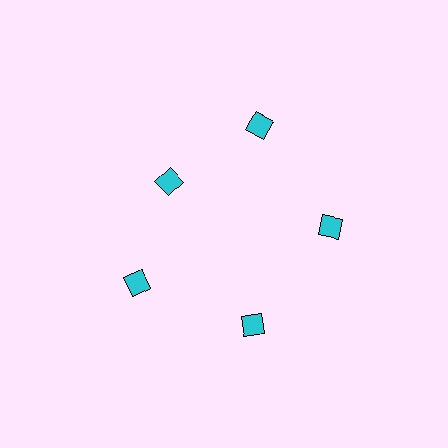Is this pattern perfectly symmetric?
No. The 5 cyan diamonds are arranged in a ring, but one element near the 10 o'clock position is pulled inward toward the center, breaking the 5-fold rotational symmetry.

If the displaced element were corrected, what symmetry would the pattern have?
It would have 5-fold rotational symmetry — the pattern would map onto itself every 72 degrees.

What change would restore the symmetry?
The symmetry would be restored by moving it outward, back onto the ring so that all 5 diamonds sit at equal angles and equal distance from the center.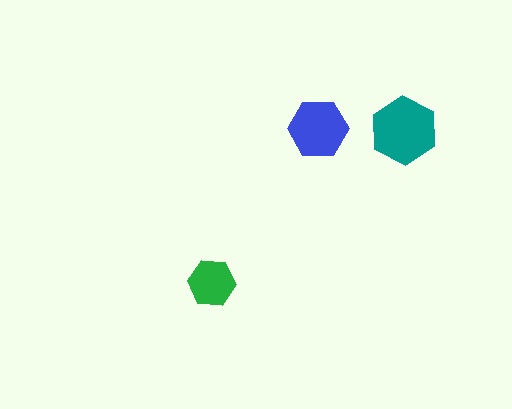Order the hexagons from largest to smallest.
the teal one, the blue one, the green one.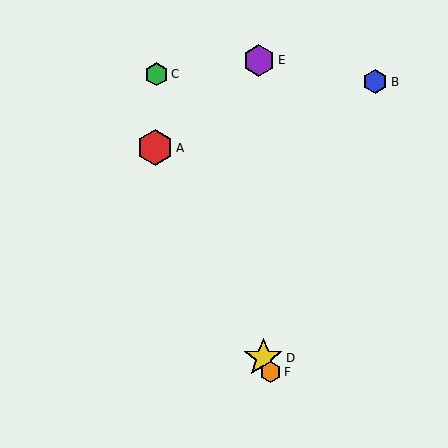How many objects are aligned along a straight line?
3 objects (A, D, F) are aligned along a straight line.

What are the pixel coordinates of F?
Object F is at (271, 372).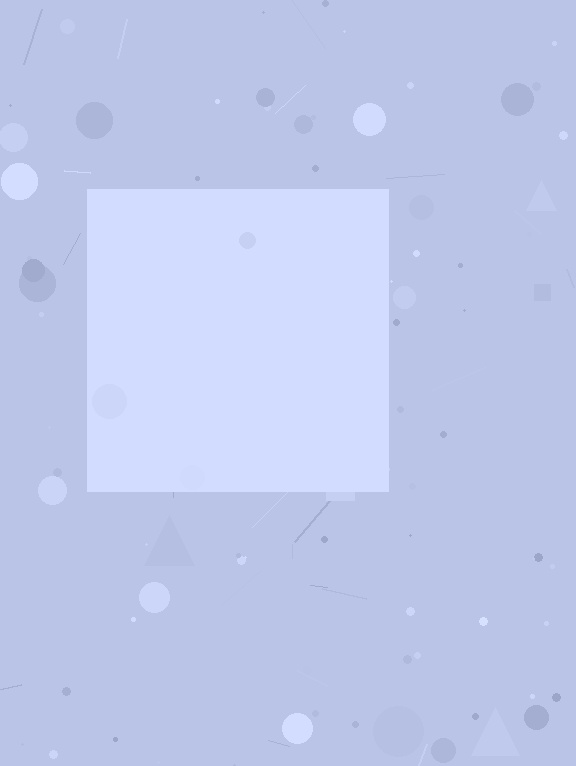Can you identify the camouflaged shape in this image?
The camouflaged shape is a square.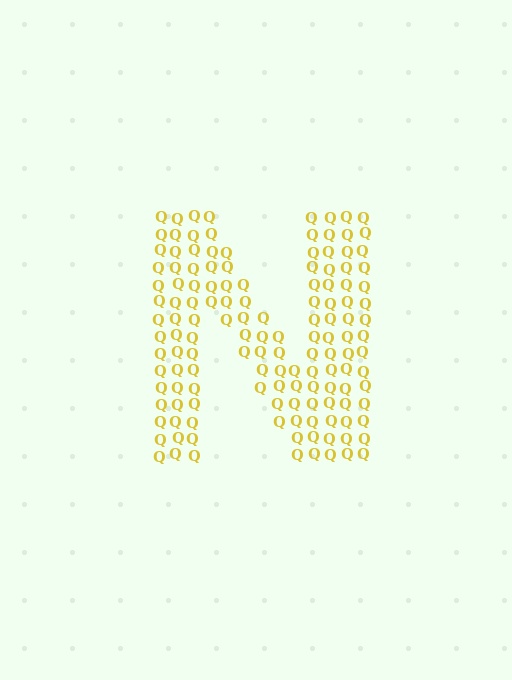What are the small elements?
The small elements are letter Q's.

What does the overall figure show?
The overall figure shows the letter N.